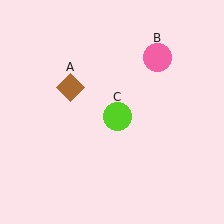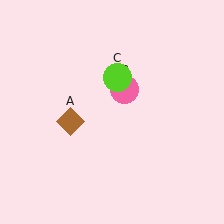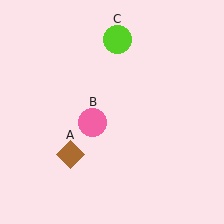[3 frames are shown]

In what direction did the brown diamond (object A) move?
The brown diamond (object A) moved down.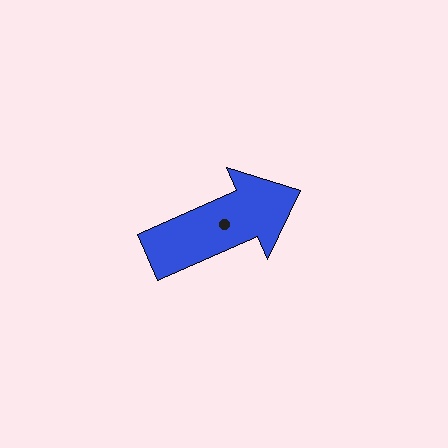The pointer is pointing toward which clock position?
Roughly 2 o'clock.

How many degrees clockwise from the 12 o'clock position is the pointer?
Approximately 66 degrees.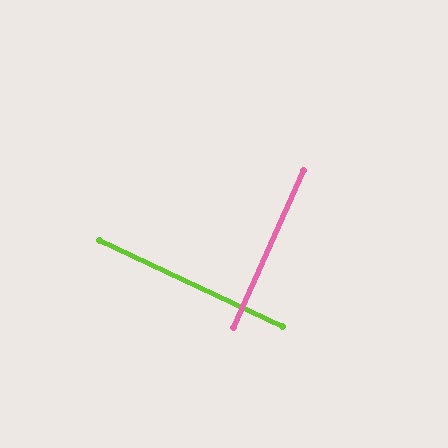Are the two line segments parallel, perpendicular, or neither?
Perpendicular — they meet at approximately 88°.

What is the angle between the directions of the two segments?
Approximately 88 degrees.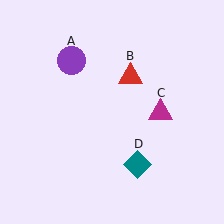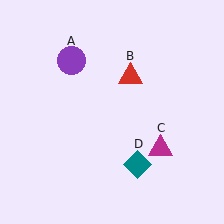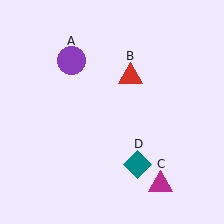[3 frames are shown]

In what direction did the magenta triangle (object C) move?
The magenta triangle (object C) moved down.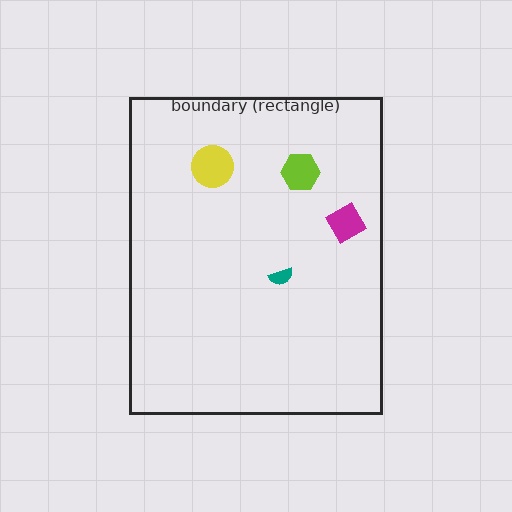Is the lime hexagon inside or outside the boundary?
Inside.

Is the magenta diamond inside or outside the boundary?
Inside.